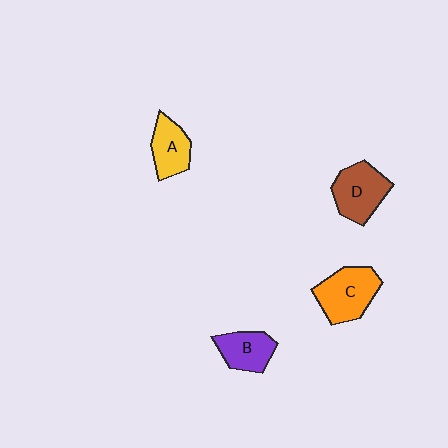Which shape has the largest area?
Shape C (orange).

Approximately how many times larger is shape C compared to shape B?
Approximately 1.4 times.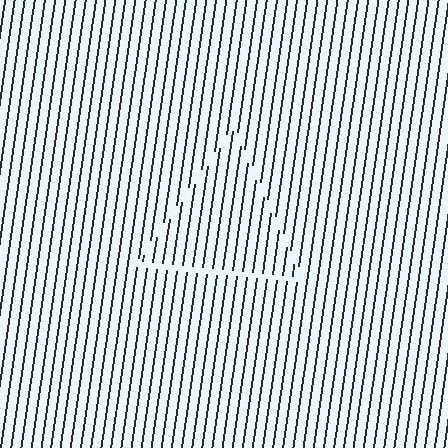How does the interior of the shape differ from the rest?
The interior of the shape contains the same grating, shifted by half a period — the contour is defined by the phase discontinuity where line-ends from the inner and outer gratings abut.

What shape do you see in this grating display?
An illusory triangle. The interior of the shape contains the same grating, shifted by half a period — the contour is defined by the phase discontinuity where line-ends from the inner and outer gratings abut.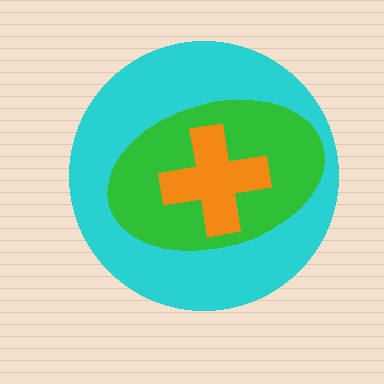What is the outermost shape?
The cyan circle.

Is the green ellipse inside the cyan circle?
Yes.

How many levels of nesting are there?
3.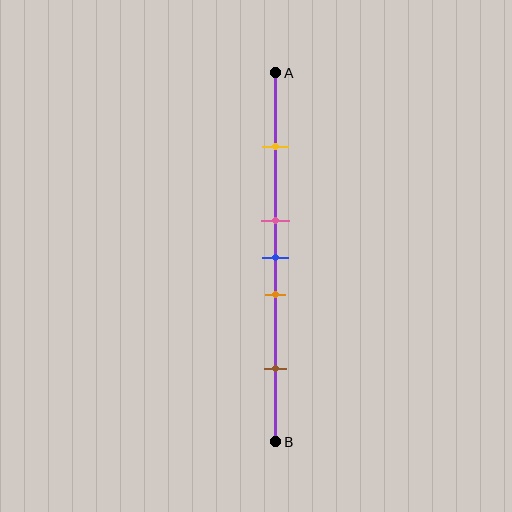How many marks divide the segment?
There are 5 marks dividing the segment.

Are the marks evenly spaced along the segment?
No, the marks are not evenly spaced.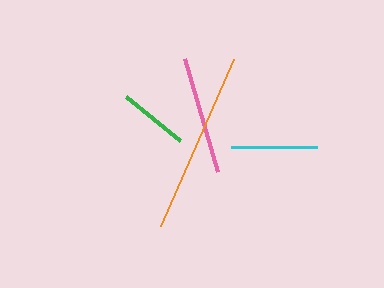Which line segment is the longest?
The orange line is the longest at approximately 182 pixels.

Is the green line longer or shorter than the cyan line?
The cyan line is longer than the green line.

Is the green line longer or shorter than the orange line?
The orange line is longer than the green line.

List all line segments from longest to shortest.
From longest to shortest: orange, pink, cyan, green.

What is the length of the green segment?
The green segment is approximately 70 pixels long.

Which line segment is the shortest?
The green line is the shortest at approximately 70 pixels.